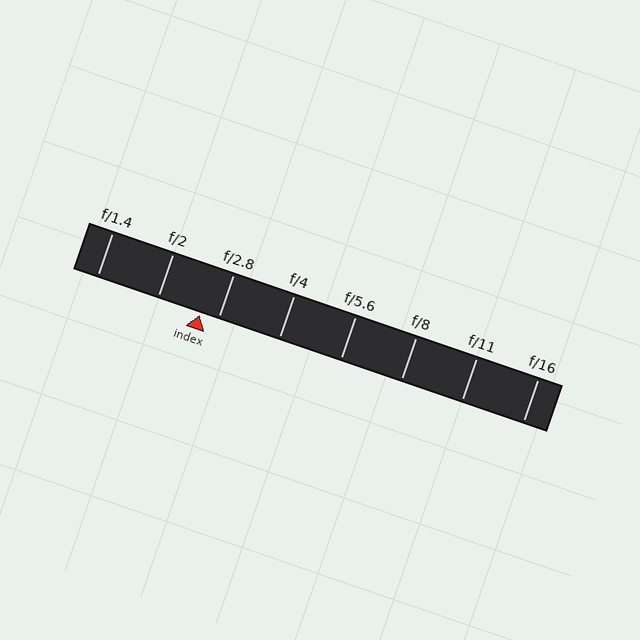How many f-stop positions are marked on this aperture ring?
There are 8 f-stop positions marked.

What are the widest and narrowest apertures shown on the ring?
The widest aperture shown is f/1.4 and the narrowest is f/16.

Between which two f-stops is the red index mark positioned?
The index mark is between f/2 and f/2.8.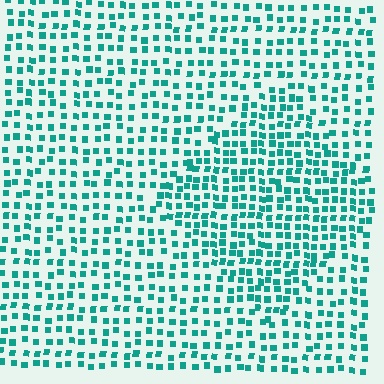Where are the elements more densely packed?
The elements are more densely packed inside the diamond boundary.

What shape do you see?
I see a diamond.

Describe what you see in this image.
The image contains small teal elements arranged at two different densities. A diamond-shaped region is visible where the elements are more densely packed than the surrounding area.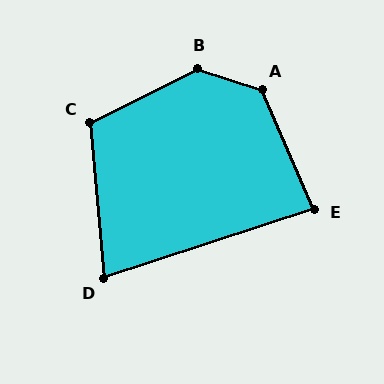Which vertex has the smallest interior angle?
D, at approximately 77 degrees.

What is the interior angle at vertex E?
Approximately 85 degrees (acute).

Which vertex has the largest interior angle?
B, at approximately 135 degrees.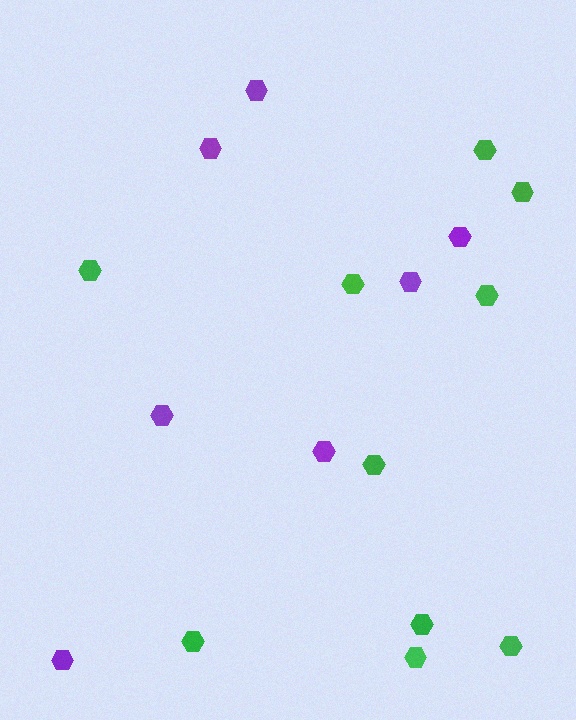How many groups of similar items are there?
There are 2 groups: one group of green hexagons (10) and one group of purple hexagons (7).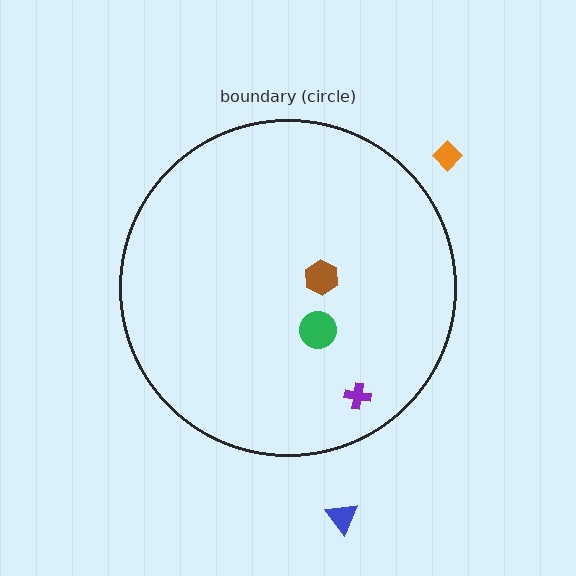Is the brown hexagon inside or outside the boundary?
Inside.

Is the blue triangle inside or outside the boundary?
Outside.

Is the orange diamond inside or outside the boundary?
Outside.